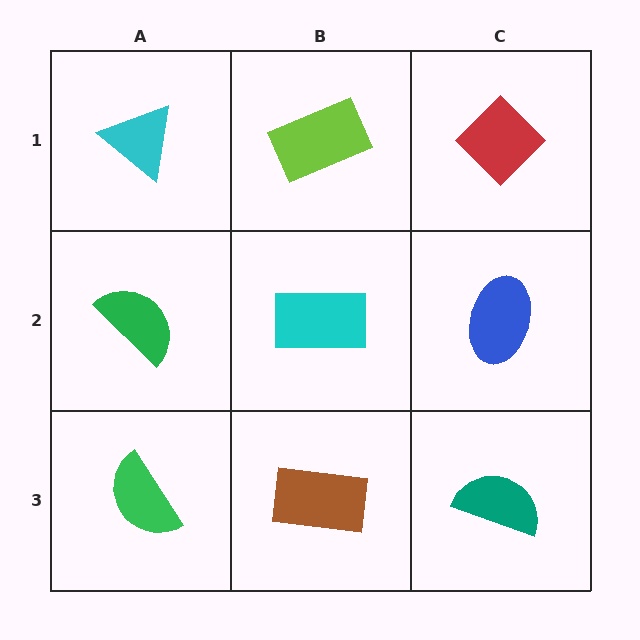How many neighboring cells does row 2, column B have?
4.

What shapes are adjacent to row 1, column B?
A cyan rectangle (row 2, column B), a cyan triangle (row 1, column A), a red diamond (row 1, column C).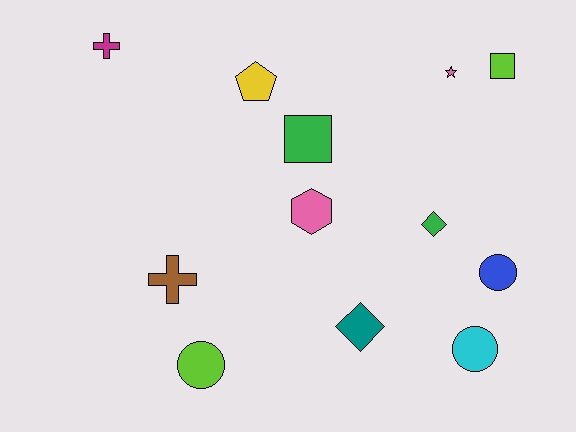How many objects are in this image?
There are 12 objects.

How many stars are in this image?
There is 1 star.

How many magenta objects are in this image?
There is 1 magenta object.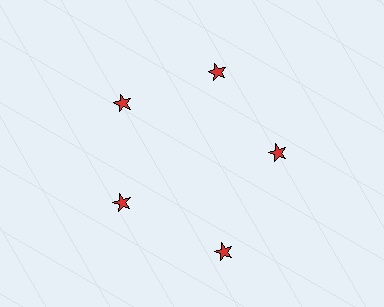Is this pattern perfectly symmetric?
No. The 5 red stars are arranged in a ring, but one element near the 5 o'clock position is pushed outward from the center, breaking the 5-fold rotational symmetry.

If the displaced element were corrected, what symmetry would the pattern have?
It would have 5-fold rotational symmetry — the pattern would map onto itself every 72 degrees.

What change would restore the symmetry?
The symmetry would be restored by moving it inward, back onto the ring so that all 5 stars sit at equal angles and equal distance from the center.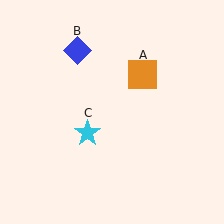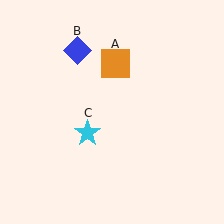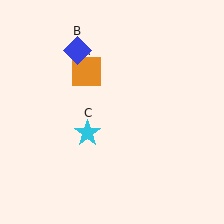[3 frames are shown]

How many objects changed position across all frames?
1 object changed position: orange square (object A).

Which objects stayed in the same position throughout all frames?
Blue diamond (object B) and cyan star (object C) remained stationary.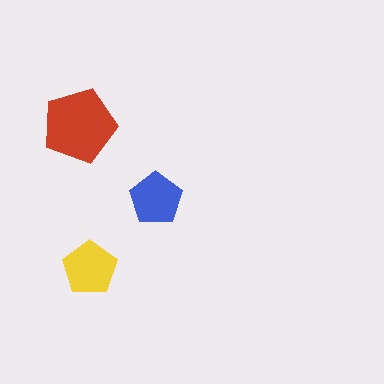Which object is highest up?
The red pentagon is topmost.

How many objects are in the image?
There are 3 objects in the image.